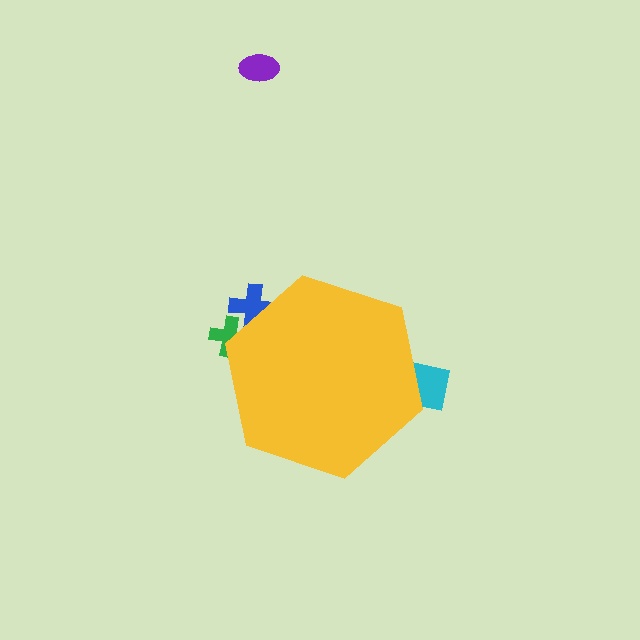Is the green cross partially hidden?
Yes, the green cross is partially hidden behind the yellow hexagon.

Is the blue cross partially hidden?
Yes, the blue cross is partially hidden behind the yellow hexagon.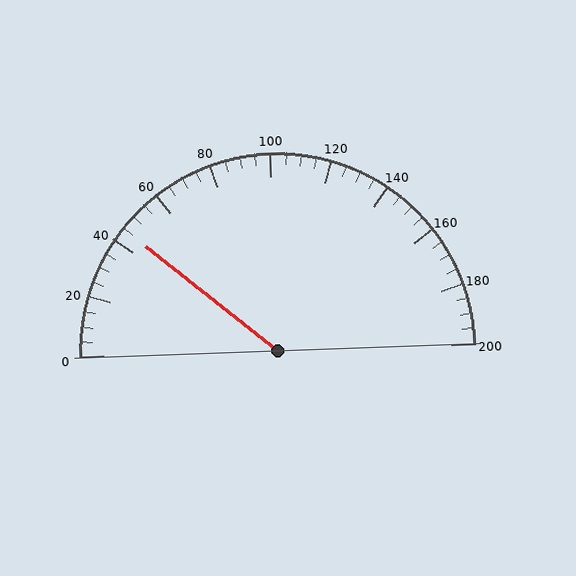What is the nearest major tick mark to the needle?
The nearest major tick mark is 40.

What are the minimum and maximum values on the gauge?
The gauge ranges from 0 to 200.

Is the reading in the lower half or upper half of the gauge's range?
The reading is in the lower half of the range (0 to 200).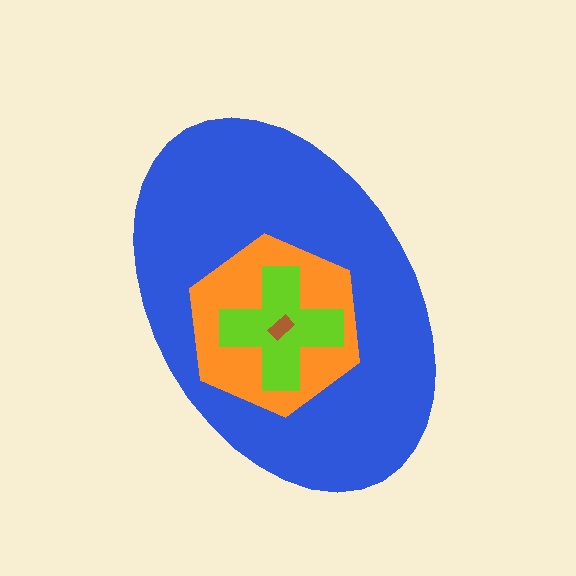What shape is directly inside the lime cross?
The brown rectangle.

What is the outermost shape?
The blue ellipse.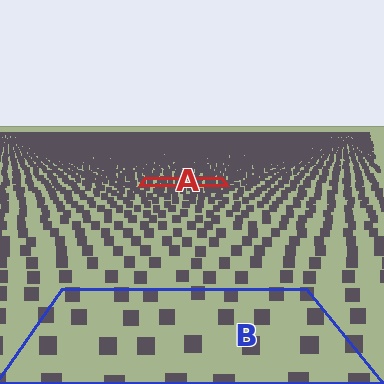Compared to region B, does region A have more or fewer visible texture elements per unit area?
Region A has more texture elements per unit area — they are packed more densely because it is farther away.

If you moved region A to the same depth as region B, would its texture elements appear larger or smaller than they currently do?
They would appear larger. At a closer depth, the same texture elements are projected at a bigger on-screen size.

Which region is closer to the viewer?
Region B is closer. The texture elements there are larger and more spread out.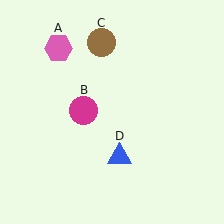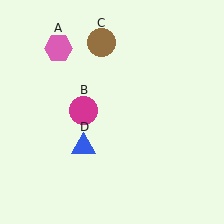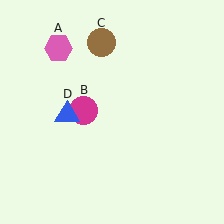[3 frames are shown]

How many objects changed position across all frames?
1 object changed position: blue triangle (object D).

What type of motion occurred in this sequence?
The blue triangle (object D) rotated clockwise around the center of the scene.